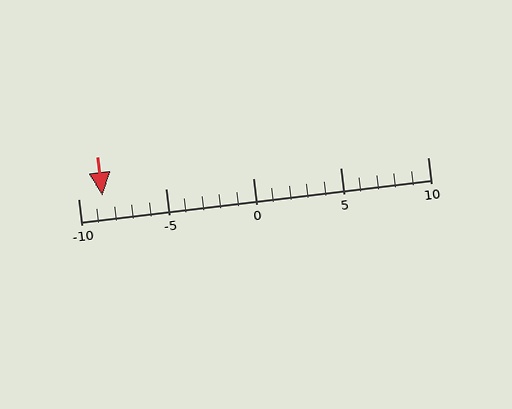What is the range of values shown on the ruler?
The ruler shows values from -10 to 10.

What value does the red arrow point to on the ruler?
The red arrow points to approximately -9.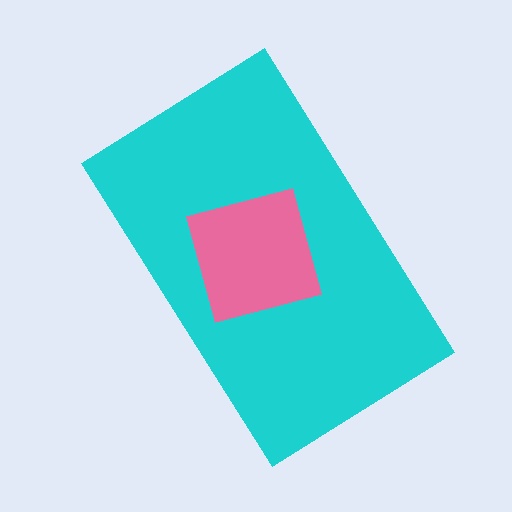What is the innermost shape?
The pink square.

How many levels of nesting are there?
2.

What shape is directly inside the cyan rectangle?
The pink square.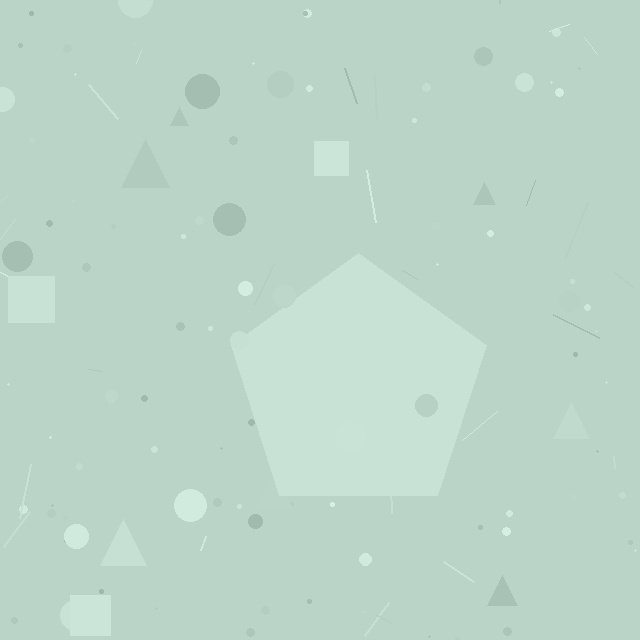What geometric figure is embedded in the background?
A pentagon is embedded in the background.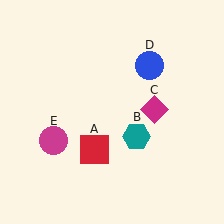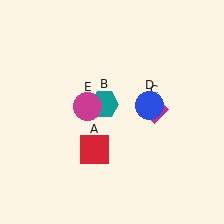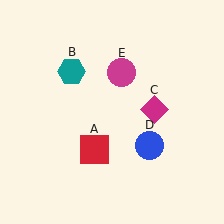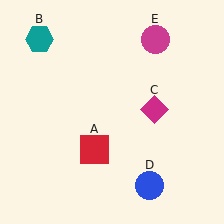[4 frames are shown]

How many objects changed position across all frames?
3 objects changed position: teal hexagon (object B), blue circle (object D), magenta circle (object E).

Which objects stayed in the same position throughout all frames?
Red square (object A) and magenta diamond (object C) remained stationary.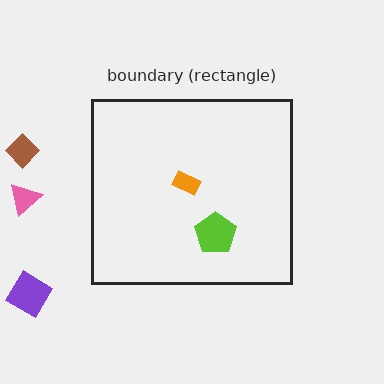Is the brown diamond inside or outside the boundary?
Outside.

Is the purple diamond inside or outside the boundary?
Outside.